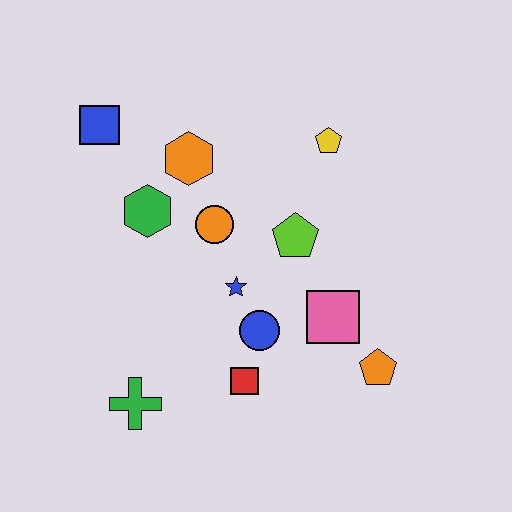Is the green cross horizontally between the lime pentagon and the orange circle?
No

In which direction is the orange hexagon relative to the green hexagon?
The orange hexagon is above the green hexagon.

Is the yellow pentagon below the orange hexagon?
No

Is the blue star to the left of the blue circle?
Yes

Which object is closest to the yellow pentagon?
The lime pentagon is closest to the yellow pentagon.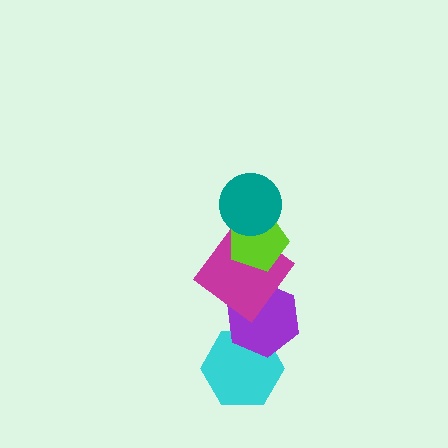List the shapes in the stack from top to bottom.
From top to bottom: the teal circle, the lime pentagon, the magenta diamond, the purple hexagon, the cyan hexagon.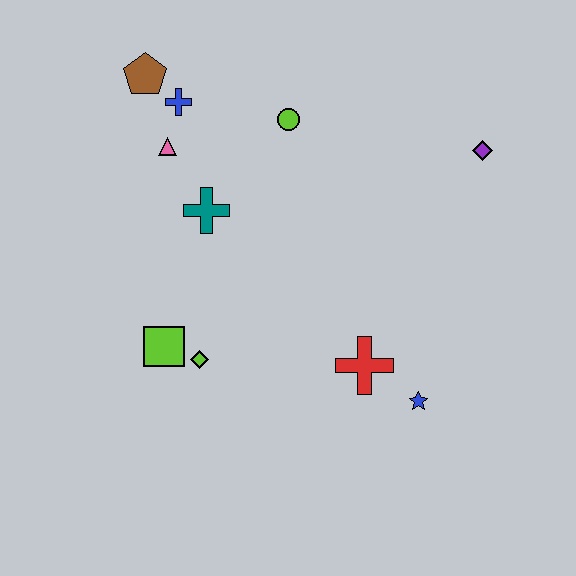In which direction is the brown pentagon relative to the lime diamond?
The brown pentagon is above the lime diamond.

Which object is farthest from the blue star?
The brown pentagon is farthest from the blue star.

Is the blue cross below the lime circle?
No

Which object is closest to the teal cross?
The pink triangle is closest to the teal cross.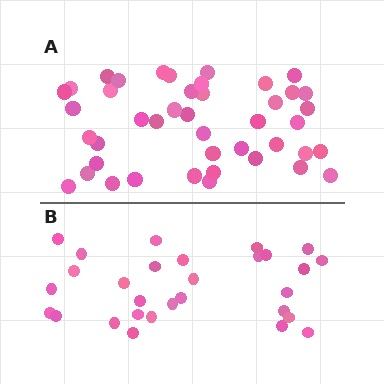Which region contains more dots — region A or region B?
Region A (the top region) has more dots.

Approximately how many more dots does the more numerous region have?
Region A has approximately 15 more dots than region B.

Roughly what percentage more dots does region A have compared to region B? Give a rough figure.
About 50% more.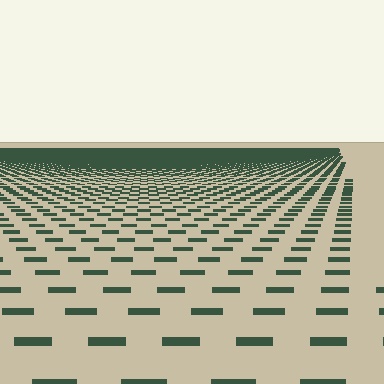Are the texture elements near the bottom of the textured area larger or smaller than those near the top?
Larger. Near the bottom, elements are closer to the viewer and appear at a bigger on-screen size.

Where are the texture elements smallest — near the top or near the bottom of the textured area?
Near the top.